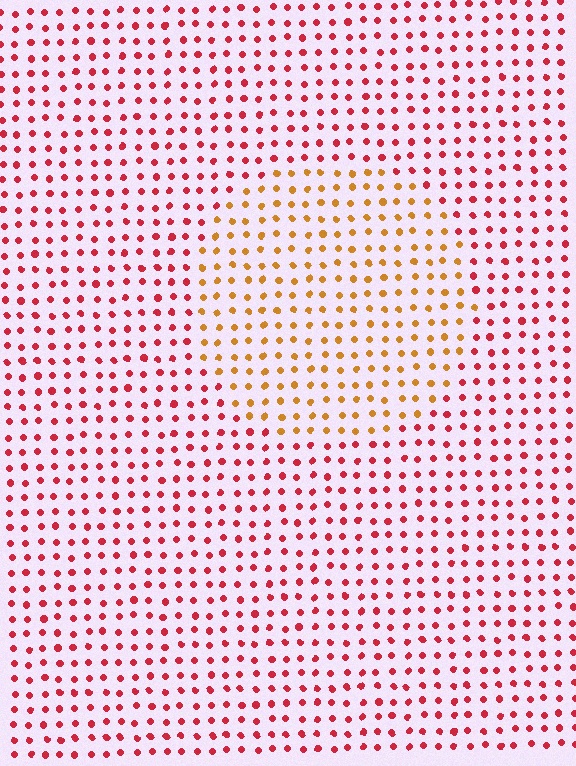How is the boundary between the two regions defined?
The boundary is defined purely by a slight shift in hue (about 43 degrees). Spacing, size, and orientation are identical on both sides.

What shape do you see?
I see a circle.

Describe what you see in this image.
The image is filled with small red elements in a uniform arrangement. A circle-shaped region is visible where the elements are tinted to a slightly different hue, forming a subtle color boundary.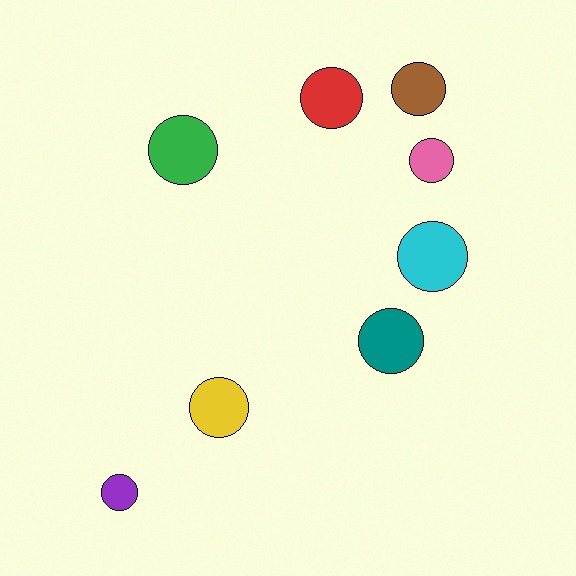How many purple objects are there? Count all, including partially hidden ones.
There is 1 purple object.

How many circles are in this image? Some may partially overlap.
There are 8 circles.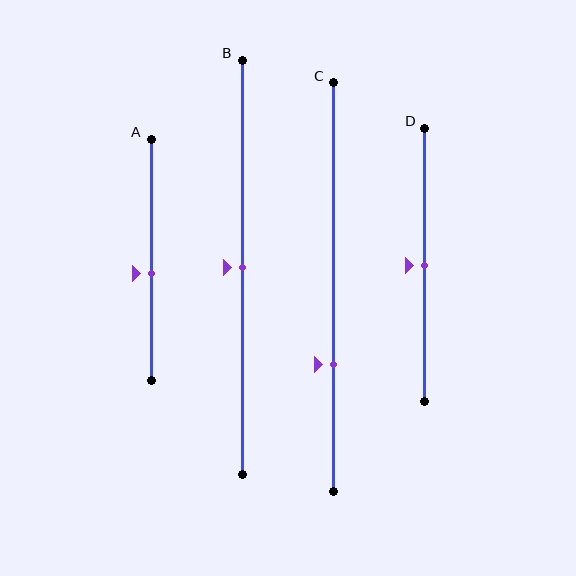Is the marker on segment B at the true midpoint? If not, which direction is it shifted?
Yes, the marker on segment B is at the true midpoint.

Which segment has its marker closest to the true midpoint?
Segment B has its marker closest to the true midpoint.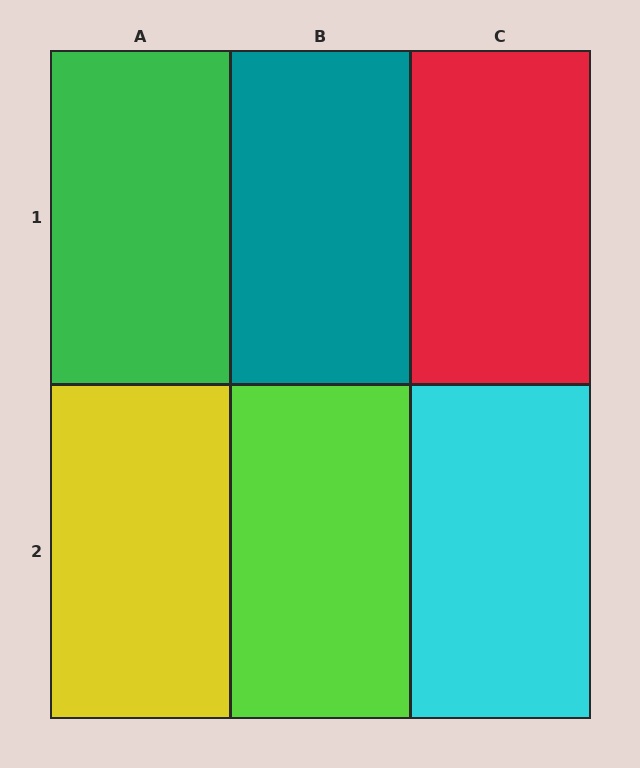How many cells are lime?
1 cell is lime.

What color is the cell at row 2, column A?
Yellow.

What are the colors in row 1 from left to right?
Green, teal, red.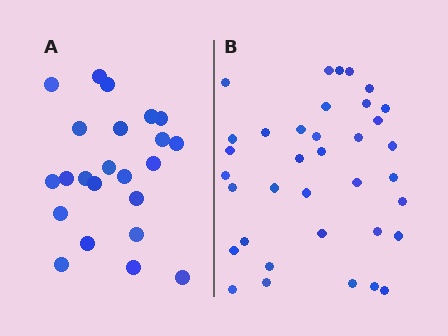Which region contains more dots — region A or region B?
Region B (the right region) has more dots.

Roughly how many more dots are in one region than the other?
Region B has approximately 15 more dots than region A.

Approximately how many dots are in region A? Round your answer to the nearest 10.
About 20 dots. (The exact count is 23, which rounds to 20.)